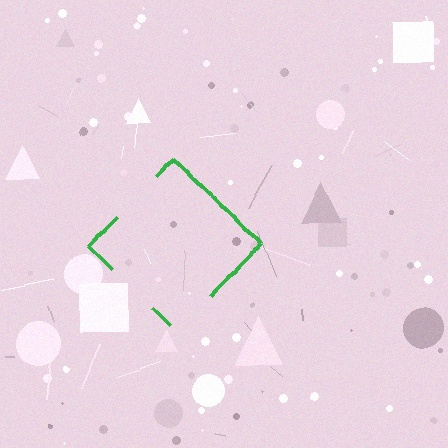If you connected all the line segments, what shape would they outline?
They would outline a diamond.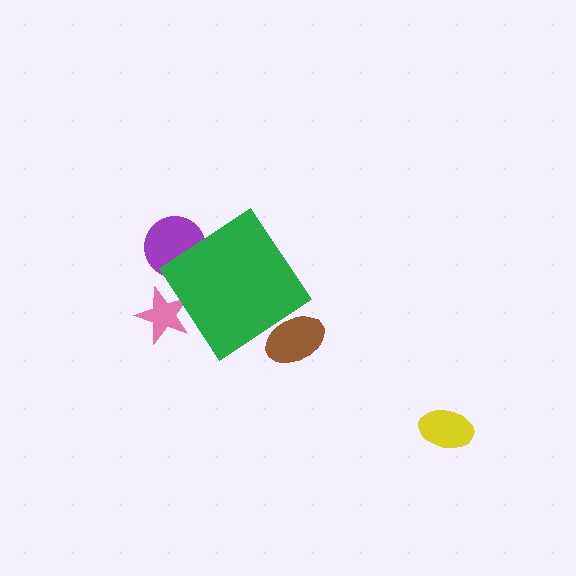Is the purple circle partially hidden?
Yes, the purple circle is partially hidden behind the green diamond.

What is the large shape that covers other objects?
A green diamond.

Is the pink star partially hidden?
Yes, the pink star is partially hidden behind the green diamond.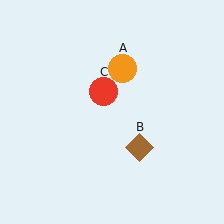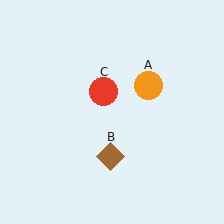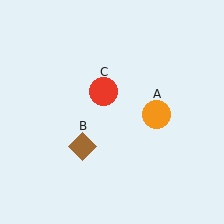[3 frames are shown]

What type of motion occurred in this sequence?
The orange circle (object A), brown diamond (object B) rotated clockwise around the center of the scene.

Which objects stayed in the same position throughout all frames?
Red circle (object C) remained stationary.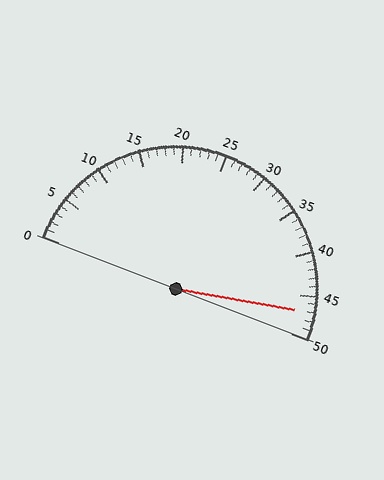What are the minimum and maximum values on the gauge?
The gauge ranges from 0 to 50.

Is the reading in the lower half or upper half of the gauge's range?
The reading is in the upper half of the range (0 to 50).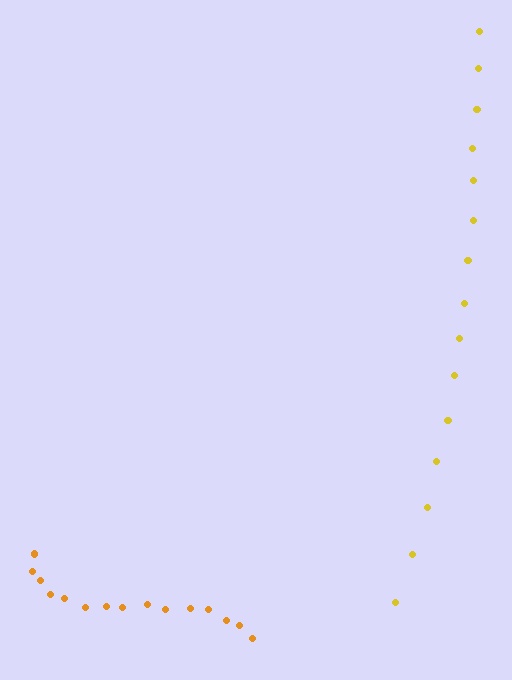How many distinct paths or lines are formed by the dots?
There are 2 distinct paths.